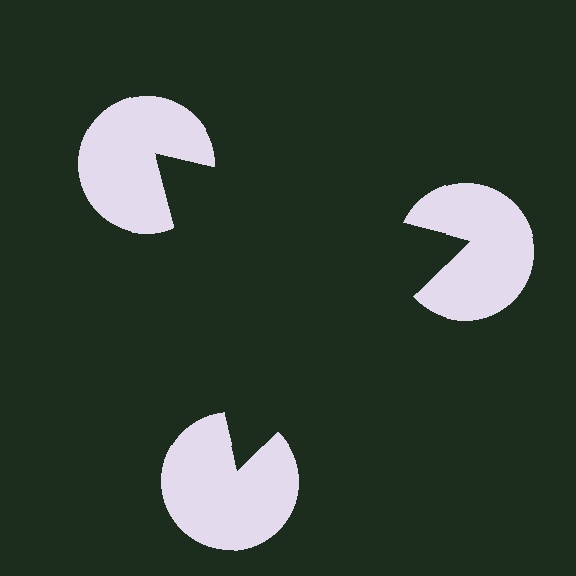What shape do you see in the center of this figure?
An illusory triangle — its edges are inferred from the aligned wedge cuts in the pac-man discs, not physically drawn.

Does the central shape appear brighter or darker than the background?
It typically appears slightly darker than the background, even though no actual brightness change is drawn.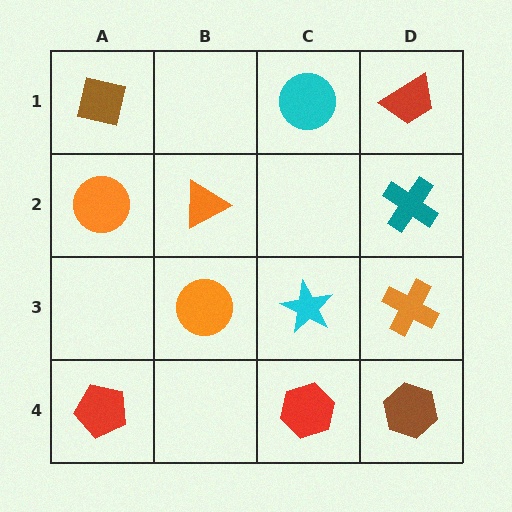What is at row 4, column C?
A red hexagon.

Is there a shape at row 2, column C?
No, that cell is empty.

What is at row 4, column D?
A brown hexagon.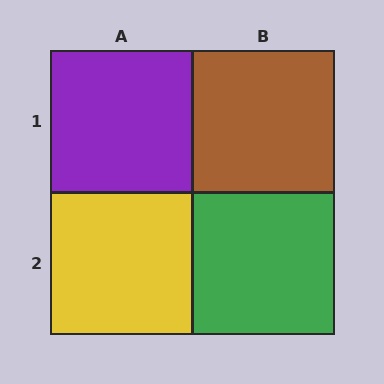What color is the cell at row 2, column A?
Yellow.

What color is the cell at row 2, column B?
Green.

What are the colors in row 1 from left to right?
Purple, brown.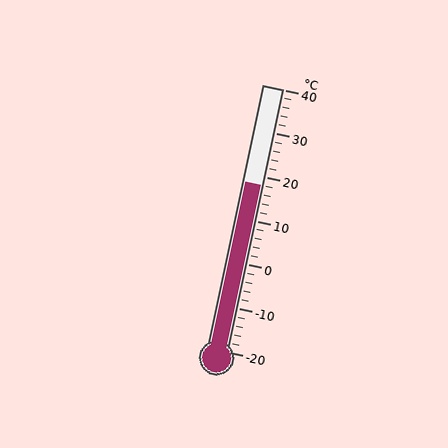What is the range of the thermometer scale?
The thermometer scale ranges from -20°C to 40°C.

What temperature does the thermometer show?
The thermometer shows approximately 18°C.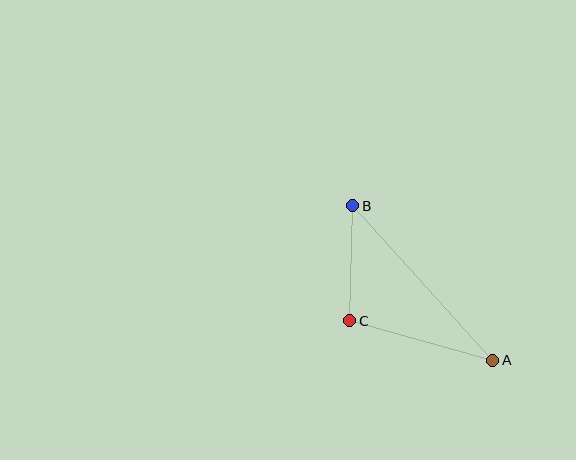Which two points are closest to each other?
Points B and C are closest to each other.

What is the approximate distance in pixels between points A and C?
The distance between A and C is approximately 148 pixels.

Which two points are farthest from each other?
Points A and B are farthest from each other.